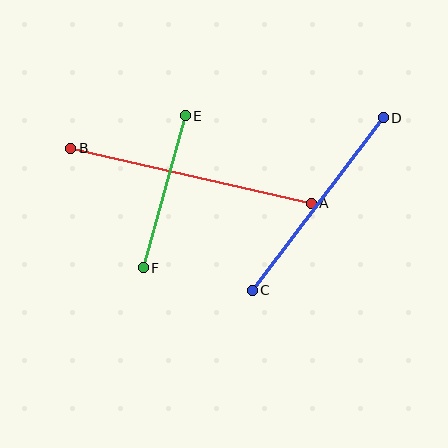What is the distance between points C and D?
The distance is approximately 217 pixels.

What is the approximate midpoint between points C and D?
The midpoint is at approximately (318, 204) pixels.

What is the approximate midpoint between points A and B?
The midpoint is at approximately (191, 176) pixels.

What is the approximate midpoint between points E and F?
The midpoint is at approximately (164, 192) pixels.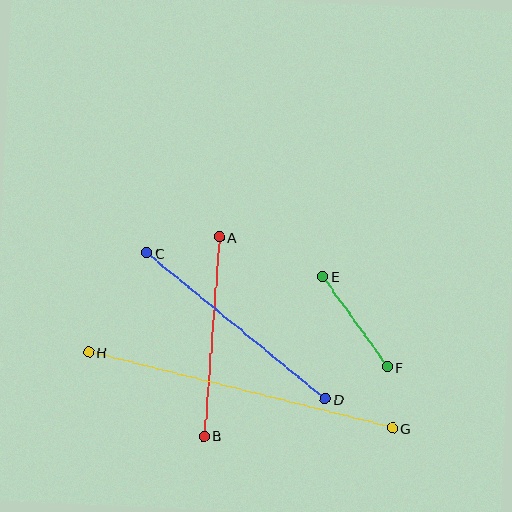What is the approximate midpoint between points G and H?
The midpoint is at approximately (241, 390) pixels.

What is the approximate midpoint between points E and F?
The midpoint is at approximately (355, 322) pixels.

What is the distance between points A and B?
The distance is approximately 200 pixels.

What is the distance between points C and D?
The distance is approximately 231 pixels.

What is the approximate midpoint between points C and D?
The midpoint is at approximately (236, 326) pixels.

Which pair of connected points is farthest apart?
Points G and H are farthest apart.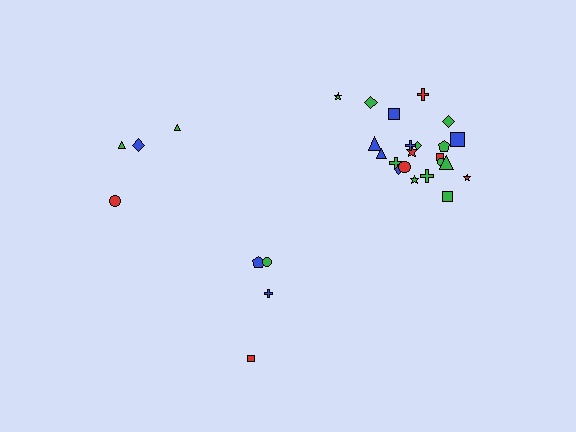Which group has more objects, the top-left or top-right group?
The top-right group.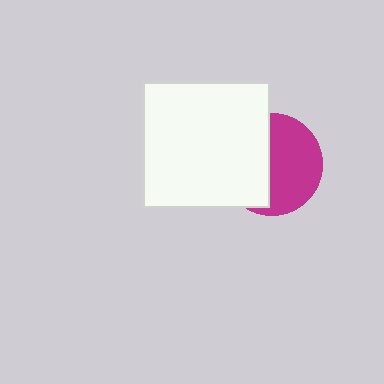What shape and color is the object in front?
The object in front is a white square.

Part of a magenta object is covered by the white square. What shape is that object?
It is a circle.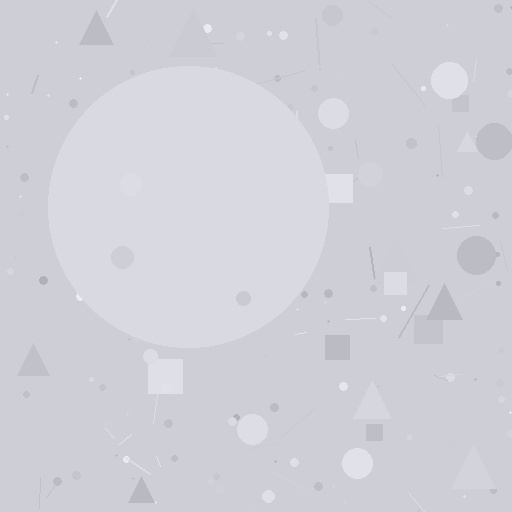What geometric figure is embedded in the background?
A circle is embedded in the background.